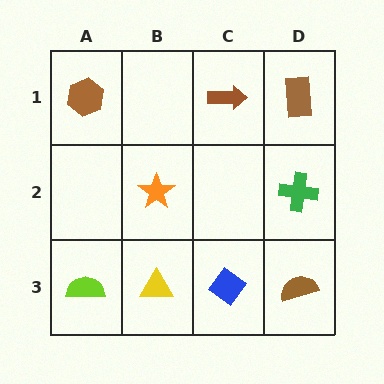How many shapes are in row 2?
2 shapes.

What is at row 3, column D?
A brown semicircle.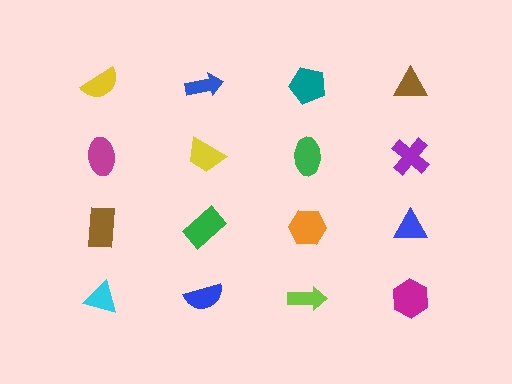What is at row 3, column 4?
A blue triangle.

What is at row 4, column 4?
A magenta hexagon.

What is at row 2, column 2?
A yellow trapezoid.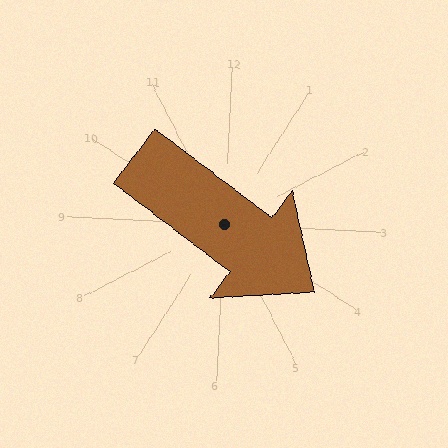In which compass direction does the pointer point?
Southeast.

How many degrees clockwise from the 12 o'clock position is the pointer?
Approximately 124 degrees.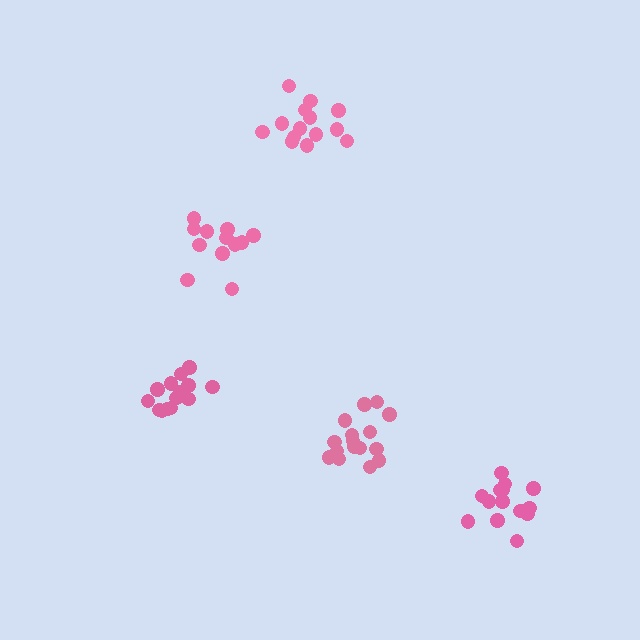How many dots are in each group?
Group 1: 16 dots, Group 2: 14 dots, Group 3: 12 dots, Group 4: 14 dots, Group 5: 14 dots (70 total).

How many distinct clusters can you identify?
There are 5 distinct clusters.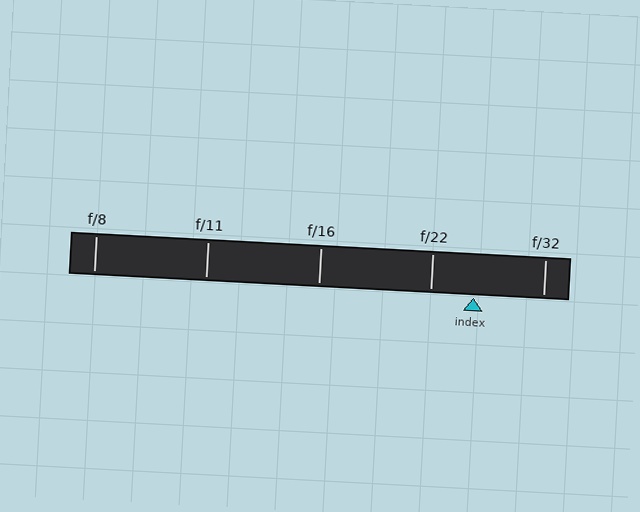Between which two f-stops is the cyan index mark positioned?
The index mark is between f/22 and f/32.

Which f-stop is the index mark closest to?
The index mark is closest to f/22.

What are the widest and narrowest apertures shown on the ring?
The widest aperture shown is f/8 and the narrowest is f/32.